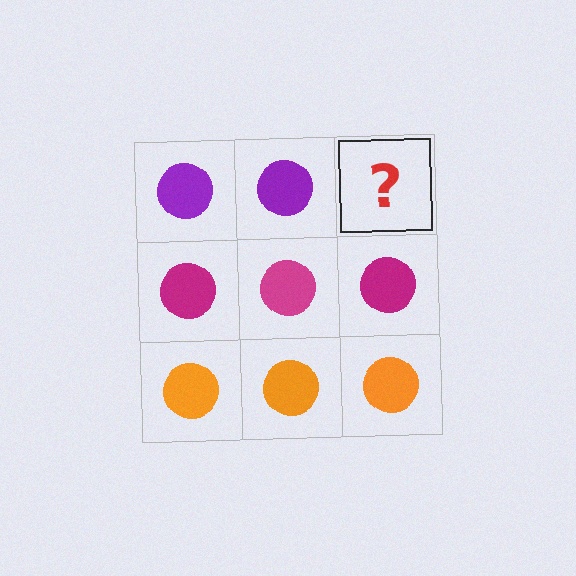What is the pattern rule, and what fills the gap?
The rule is that each row has a consistent color. The gap should be filled with a purple circle.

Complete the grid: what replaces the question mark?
The question mark should be replaced with a purple circle.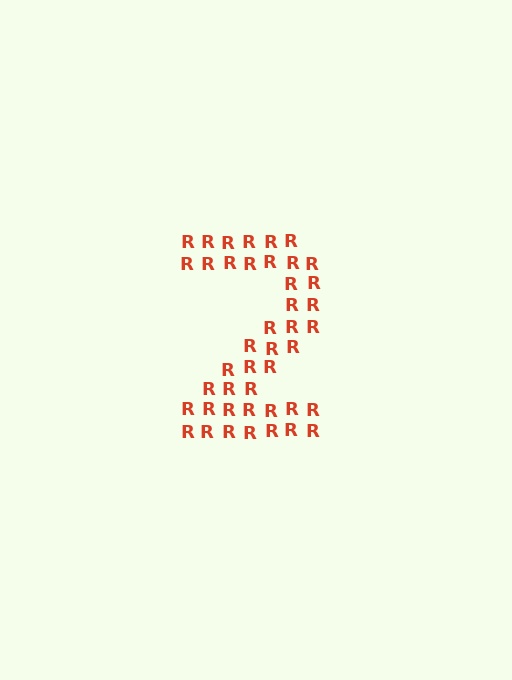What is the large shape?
The large shape is the digit 2.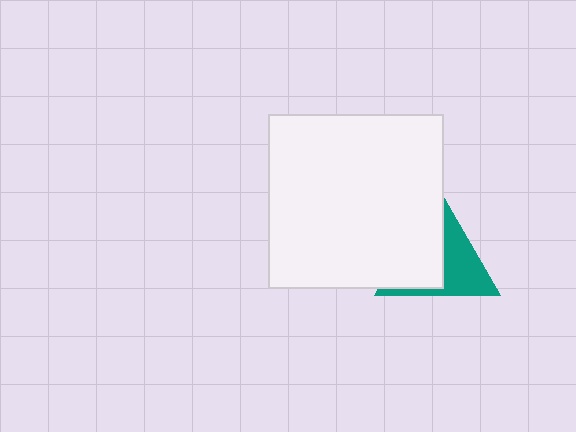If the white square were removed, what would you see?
You would see the complete teal triangle.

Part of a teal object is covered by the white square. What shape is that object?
It is a triangle.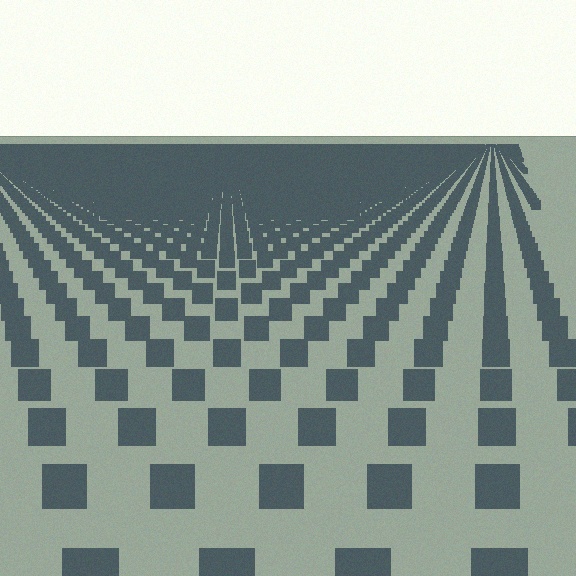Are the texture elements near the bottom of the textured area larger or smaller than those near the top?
Larger. Near the bottom, elements are closer to the viewer and appear at a bigger on-screen size.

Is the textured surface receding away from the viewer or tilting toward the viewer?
The surface is receding away from the viewer. Texture elements get smaller and denser toward the top.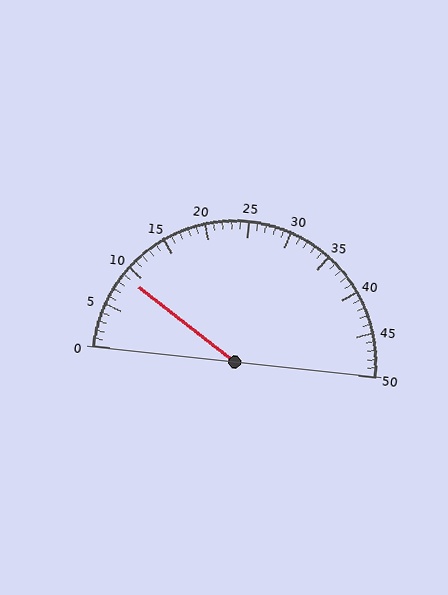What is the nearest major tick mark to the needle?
The nearest major tick mark is 10.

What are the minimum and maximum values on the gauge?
The gauge ranges from 0 to 50.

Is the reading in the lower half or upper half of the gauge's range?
The reading is in the lower half of the range (0 to 50).